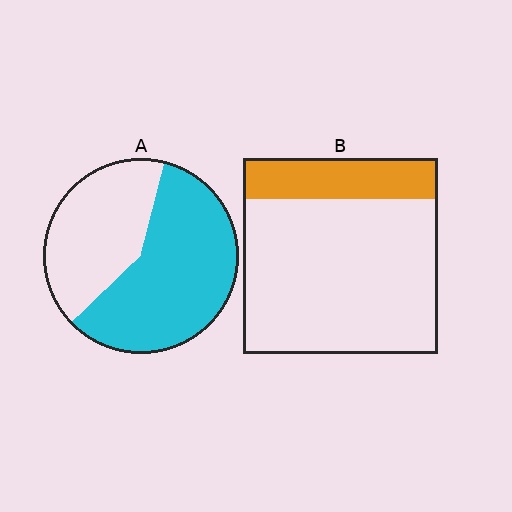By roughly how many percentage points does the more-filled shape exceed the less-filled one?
By roughly 40 percentage points (A over B).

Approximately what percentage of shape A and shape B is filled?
A is approximately 60% and B is approximately 20%.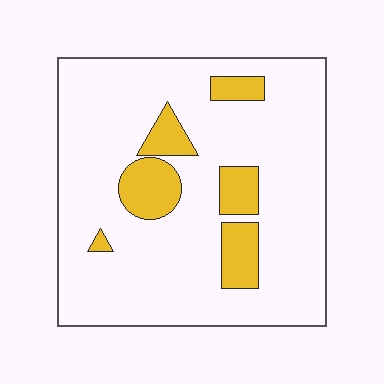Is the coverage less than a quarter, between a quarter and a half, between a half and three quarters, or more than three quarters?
Less than a quarter.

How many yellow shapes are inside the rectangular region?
6.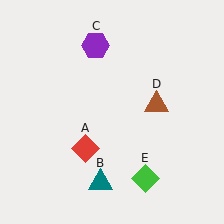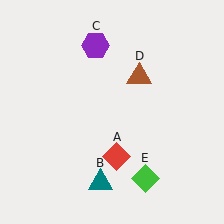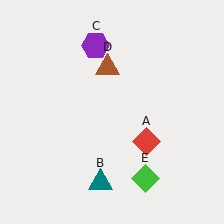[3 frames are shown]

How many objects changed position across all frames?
2 objects changed position: red diamond (object A), brown triangle (object D).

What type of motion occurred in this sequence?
The red diamond (object A), brown triangle (object D) rotated counterclockwise around the center of the scene.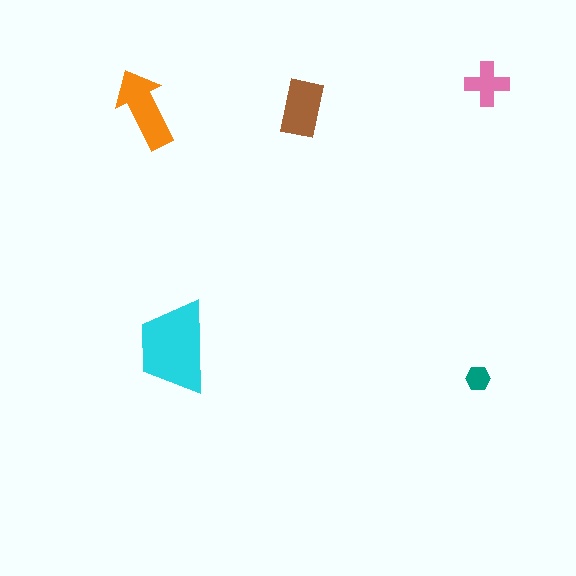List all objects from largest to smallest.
The cyan trapezoid, the orange arrow, the brown rectangle, the pink cross, the teal hexagon.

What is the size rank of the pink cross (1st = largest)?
4th.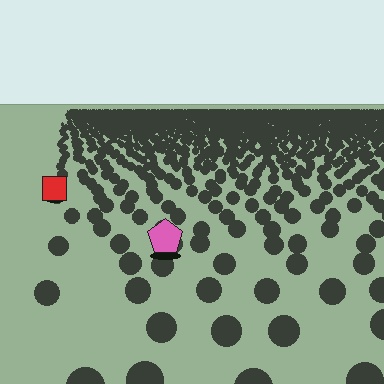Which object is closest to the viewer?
The pink pentagon is closest. The texture marks near it are larger and more spread out.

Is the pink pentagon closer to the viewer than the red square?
Yes. The pink pentagon is closer — you can tell from the texture gradient: the ground texture is coarser near it.